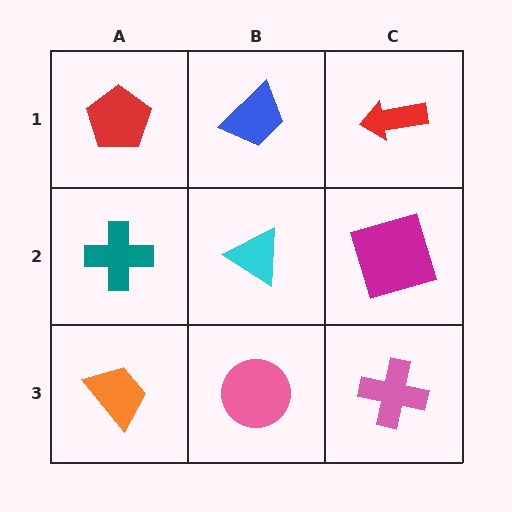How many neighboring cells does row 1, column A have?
2.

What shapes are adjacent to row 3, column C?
A magenta square (row 2, column C), a pink circle (row 3, column B).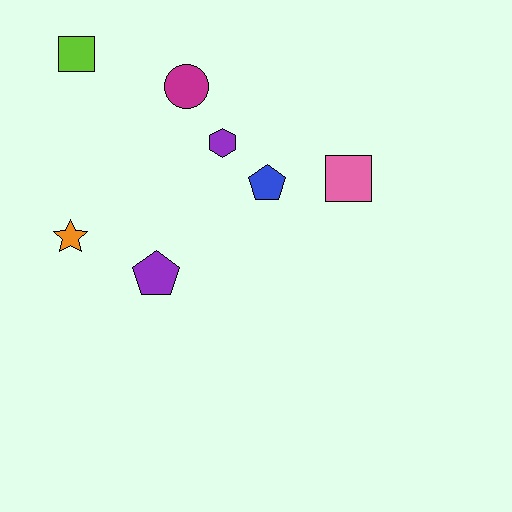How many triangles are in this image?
There are no triangles.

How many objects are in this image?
There are 7 objects.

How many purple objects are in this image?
There are 2 purple objects.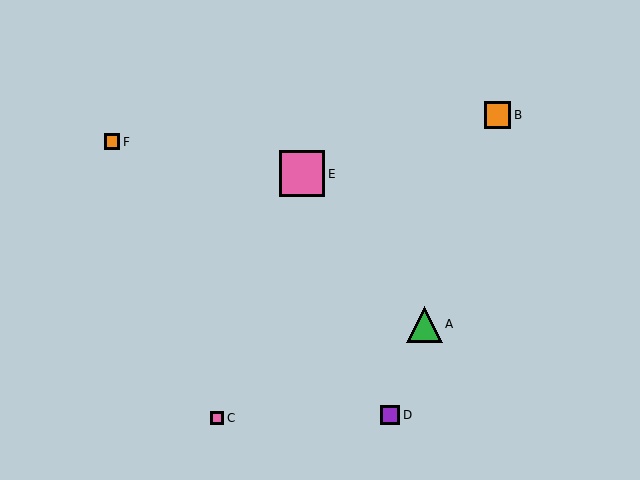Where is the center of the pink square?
The center of the pink square is at (302, 174).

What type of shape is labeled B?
Shape B is an orange square.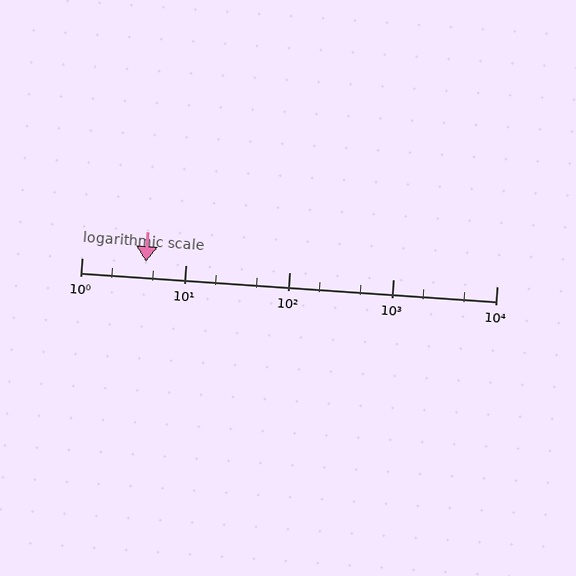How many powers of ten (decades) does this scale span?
The scale spans 4 decades, from 1 to 10000.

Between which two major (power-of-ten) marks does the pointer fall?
The pointer is between 1 and 10.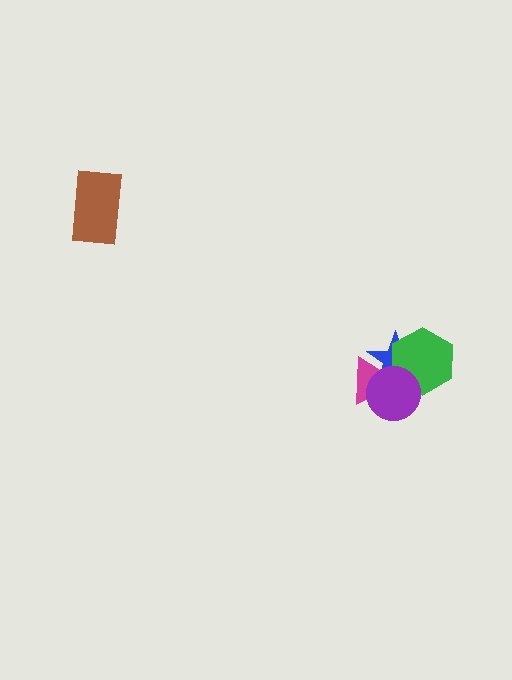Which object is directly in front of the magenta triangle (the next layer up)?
The green hexagon is directly in front of the magenta triangle.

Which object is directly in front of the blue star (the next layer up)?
The magenta triangle is directly in front of the blue star.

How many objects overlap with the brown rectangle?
0 objects overlap with the brown rectangle.